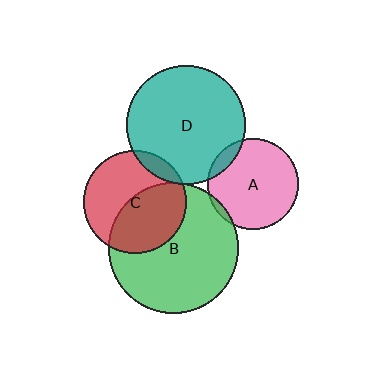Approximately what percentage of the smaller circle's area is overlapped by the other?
Approximately 10%.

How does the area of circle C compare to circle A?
Approximately 1.3 times.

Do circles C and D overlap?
Yes.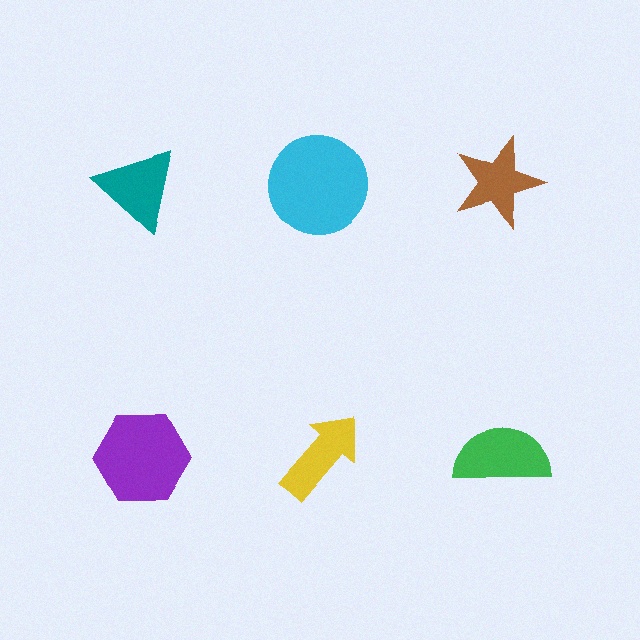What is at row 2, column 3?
A green semicircle.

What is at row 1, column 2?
A cyan circle.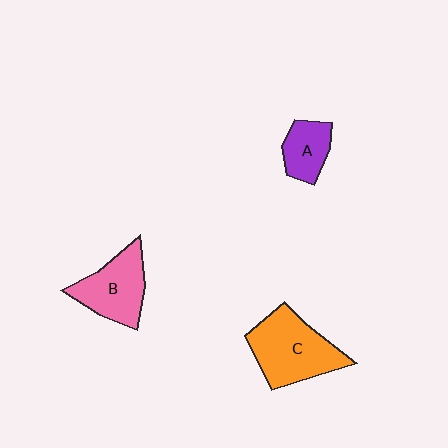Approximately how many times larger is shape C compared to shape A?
Approximately 2.1 times.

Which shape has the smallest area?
Shape A (purple).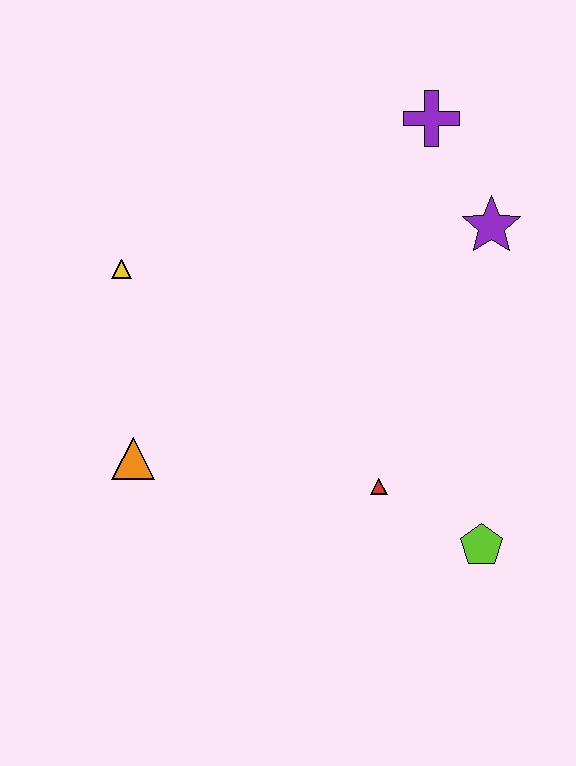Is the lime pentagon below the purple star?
Yes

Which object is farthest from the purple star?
The orange triangle is farthest from the purple star.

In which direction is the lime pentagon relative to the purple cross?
The lime pentagon is below the purple cross.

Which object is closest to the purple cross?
The purple star is closest to the purple cross.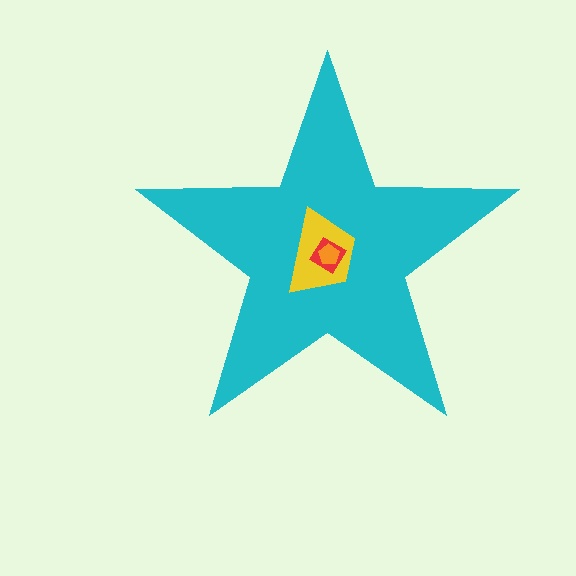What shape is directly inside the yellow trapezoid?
The red diamond.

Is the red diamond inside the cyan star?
Yes.